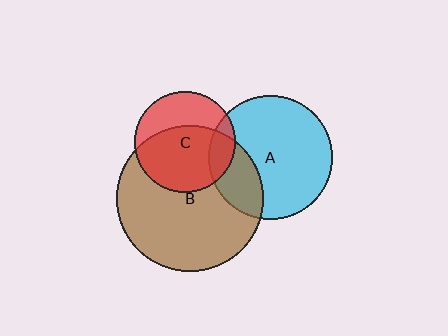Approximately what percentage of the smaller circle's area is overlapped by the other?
Approximately 65%.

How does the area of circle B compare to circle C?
Approximately 2.1 times.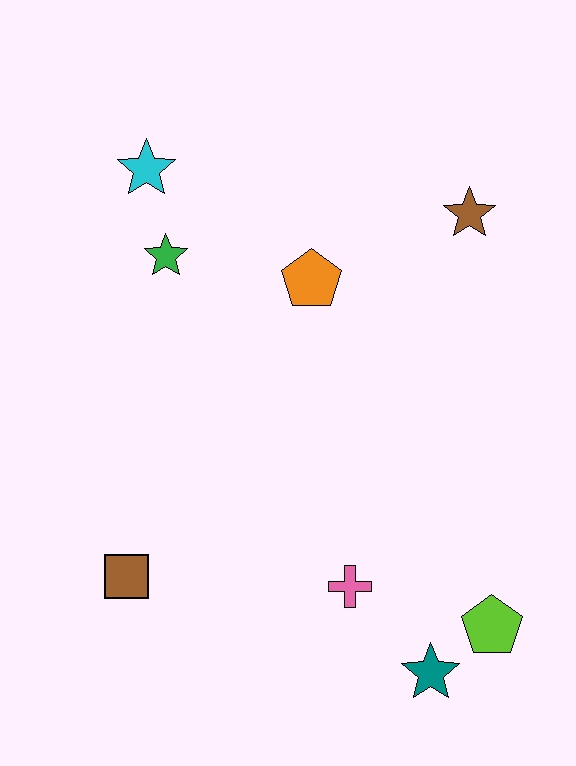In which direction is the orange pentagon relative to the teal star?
The orange pentagon is above the teal star.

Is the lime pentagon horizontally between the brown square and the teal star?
No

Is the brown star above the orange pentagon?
Yes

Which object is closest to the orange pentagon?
The green star is closest to the orange pentagon.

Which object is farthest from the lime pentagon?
The cyan star is farthest from the lime pentagon.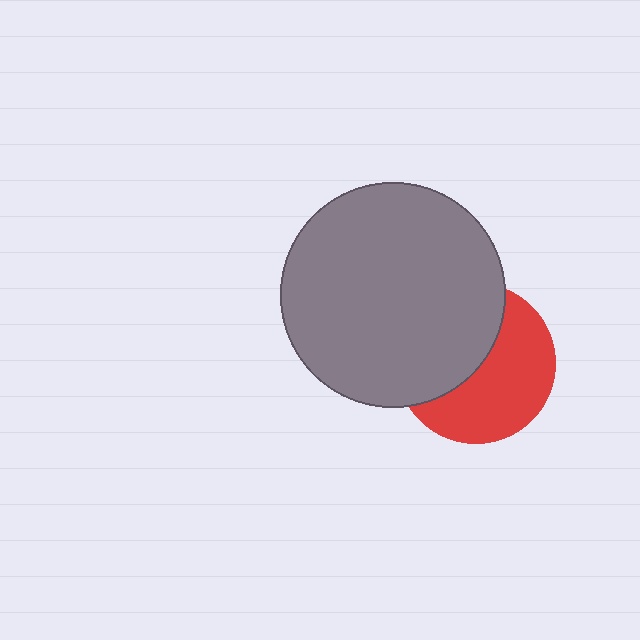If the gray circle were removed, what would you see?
You would see the complete red circle.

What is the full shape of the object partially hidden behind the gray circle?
The partially hidden object is a red circle.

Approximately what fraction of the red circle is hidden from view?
Roughly 46% of the red circle is hidden behind the gray circle.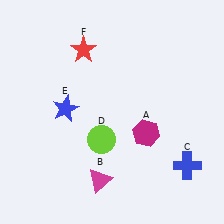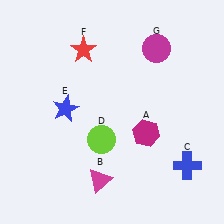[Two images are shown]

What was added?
A magenta circle (G) was added in Image 2.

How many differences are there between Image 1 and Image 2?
There is 1 difference between the two images.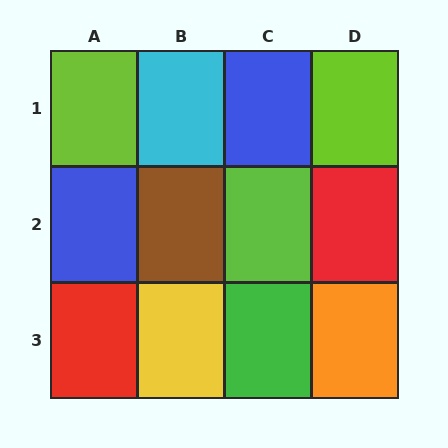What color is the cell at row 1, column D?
Lime.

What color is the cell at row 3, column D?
Orange.